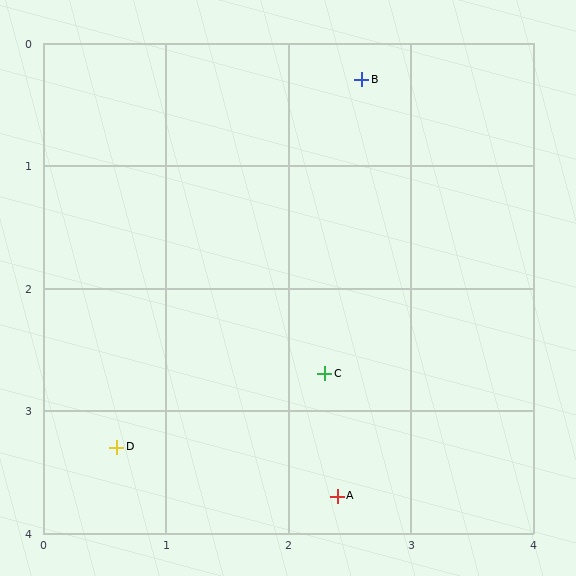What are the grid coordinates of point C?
Point C is at approximately (2.3, 2.7).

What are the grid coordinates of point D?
Point D is at approximately (0.6, 3.3).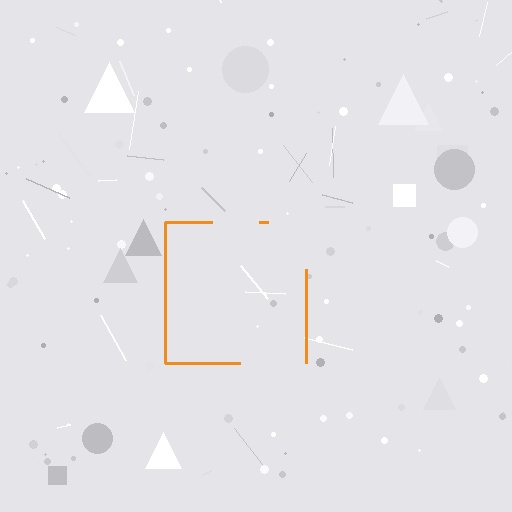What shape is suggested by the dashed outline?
The dashed outline suggests a square.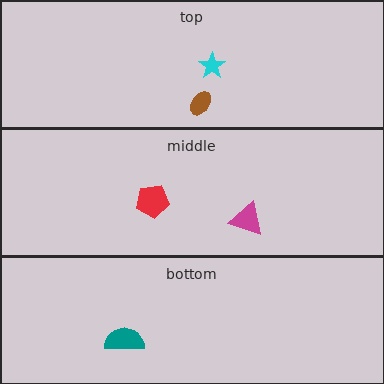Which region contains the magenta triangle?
The middle region.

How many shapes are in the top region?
2.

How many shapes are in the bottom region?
1.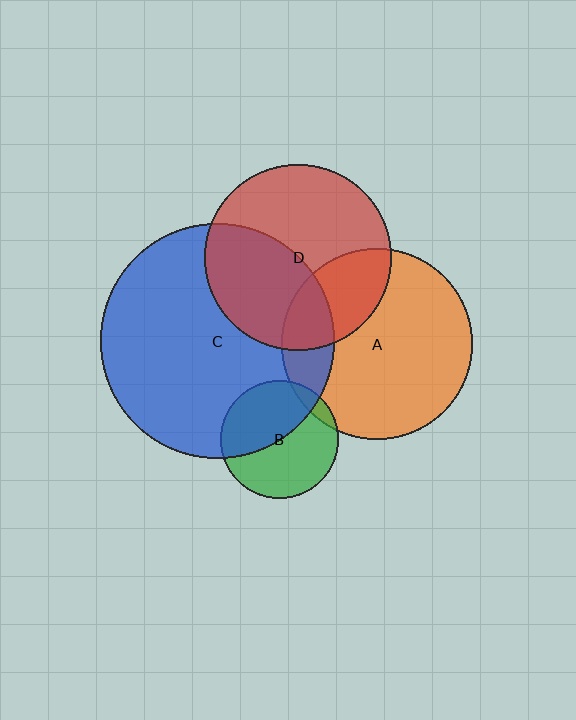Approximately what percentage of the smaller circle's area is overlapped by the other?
Approximately 20%.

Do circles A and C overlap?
Yes.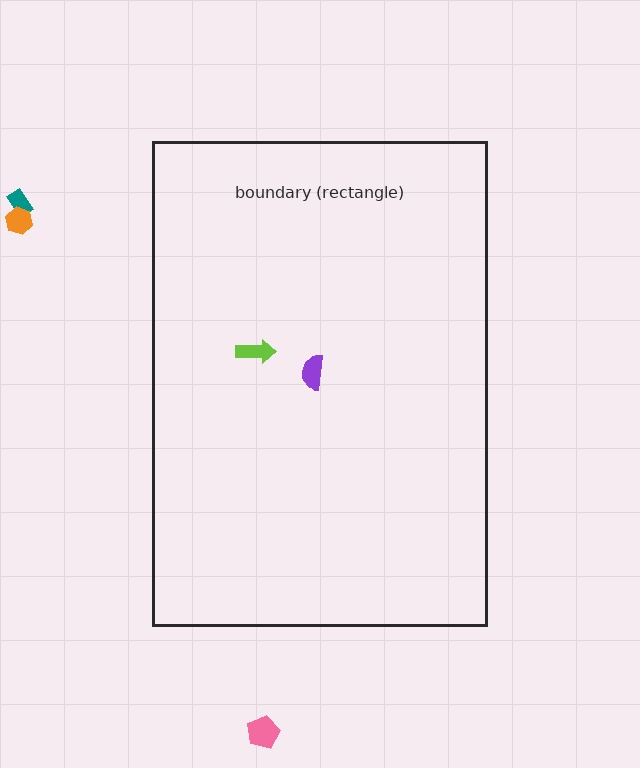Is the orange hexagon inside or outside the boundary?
Outside.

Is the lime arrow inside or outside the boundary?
Inside.